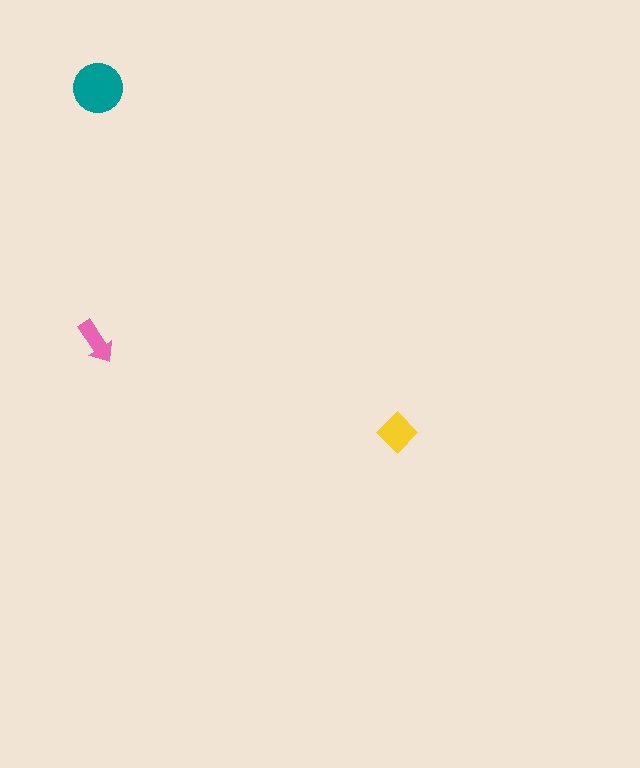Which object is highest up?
The teal circle is topmost.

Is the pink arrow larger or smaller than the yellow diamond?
Smaller.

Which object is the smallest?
The pink arrow.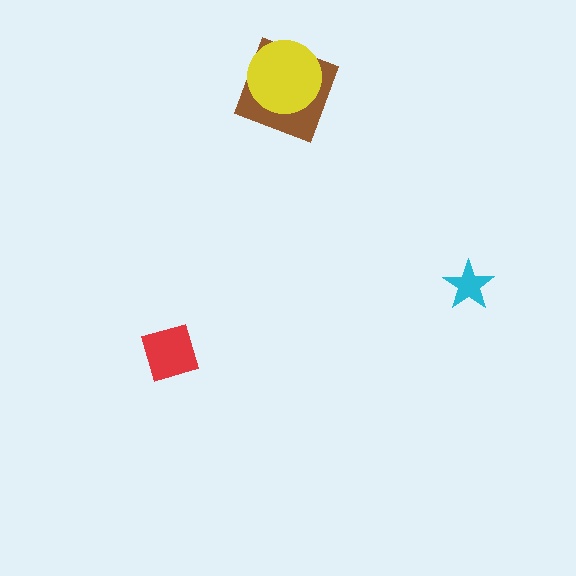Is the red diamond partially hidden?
No, no other shape covers it.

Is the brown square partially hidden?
Yes, it is partially covered by another shape.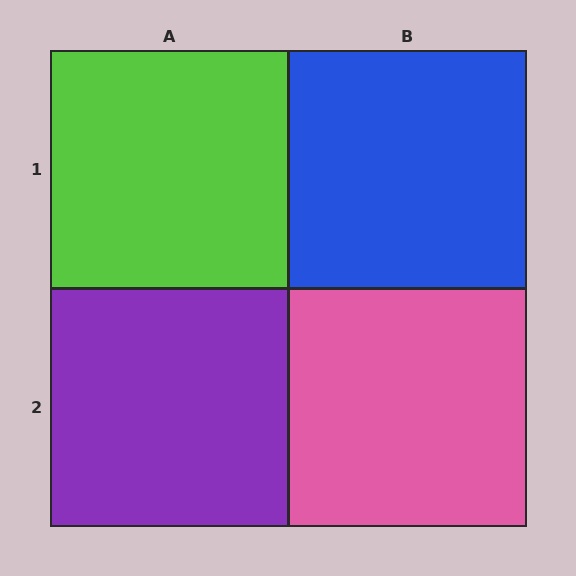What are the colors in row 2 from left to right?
Purple, pink.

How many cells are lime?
1 cell is lime.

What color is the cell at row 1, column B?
Blue.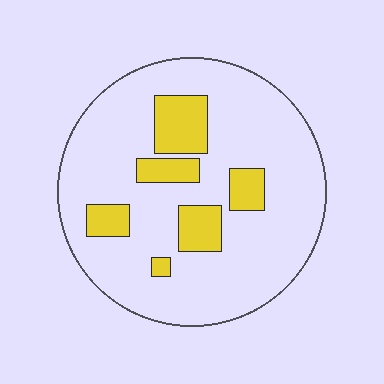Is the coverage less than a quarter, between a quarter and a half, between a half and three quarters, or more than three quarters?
Less than a quarter.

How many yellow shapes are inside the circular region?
6.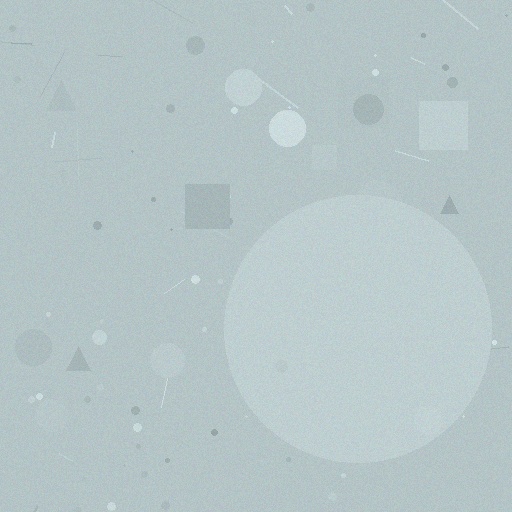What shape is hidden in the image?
A circle is hidden in the image.